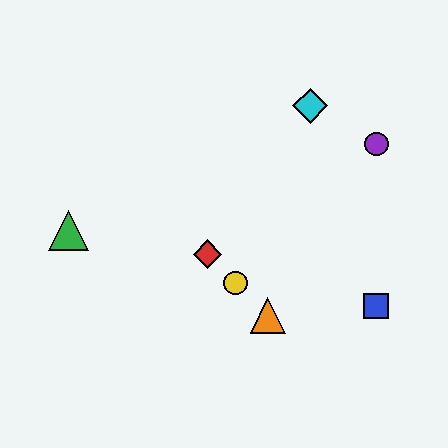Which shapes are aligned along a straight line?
The red diamond, the yellow circle, the orange triangle are aligned along a straight line.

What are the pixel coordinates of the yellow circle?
The yellow circle is at (236, 283).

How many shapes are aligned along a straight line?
3 shapes (the red diamond, the yellow circle, the orange triangle) are aligned along a straight line.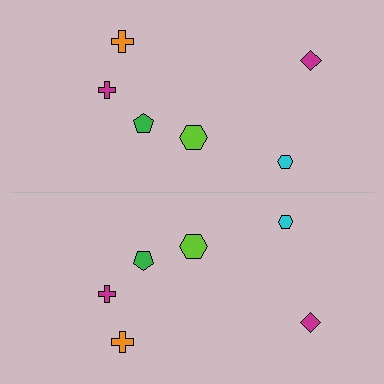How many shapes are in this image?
There are 12 shapes in this image.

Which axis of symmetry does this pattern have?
The pattern has a horizontal axis of symmetry running through the center of the image.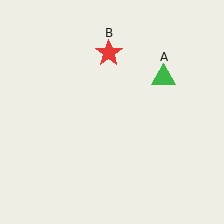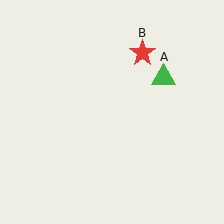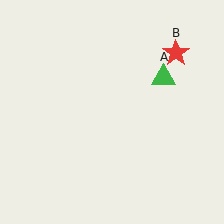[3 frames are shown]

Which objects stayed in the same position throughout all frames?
Green triangle (object A) remained stationary.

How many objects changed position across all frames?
1 object changed position: red star (object B).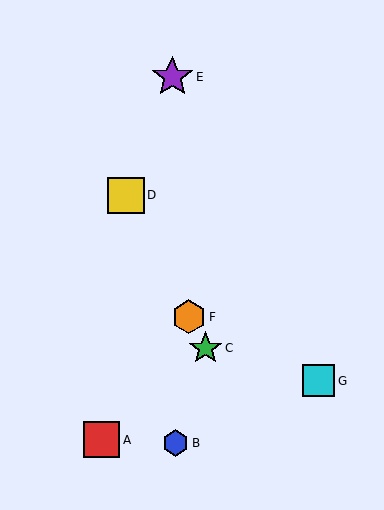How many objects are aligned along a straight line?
3 objects (C, D, F) are aligned along a straight line.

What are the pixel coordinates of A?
Object A is at (102, 440).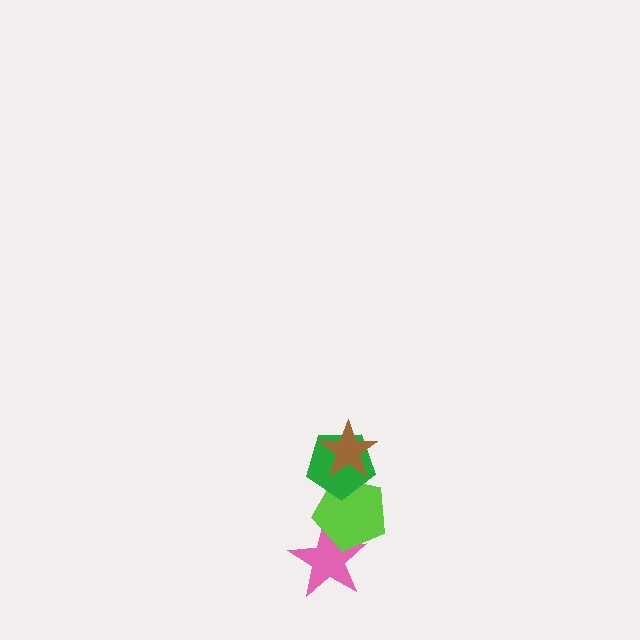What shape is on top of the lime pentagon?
The green pentagon is on top of the lime pentagon.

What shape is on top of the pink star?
The lime pentagon is on top of the pink star.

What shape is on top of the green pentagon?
The brown star is on top of the green pentagon.